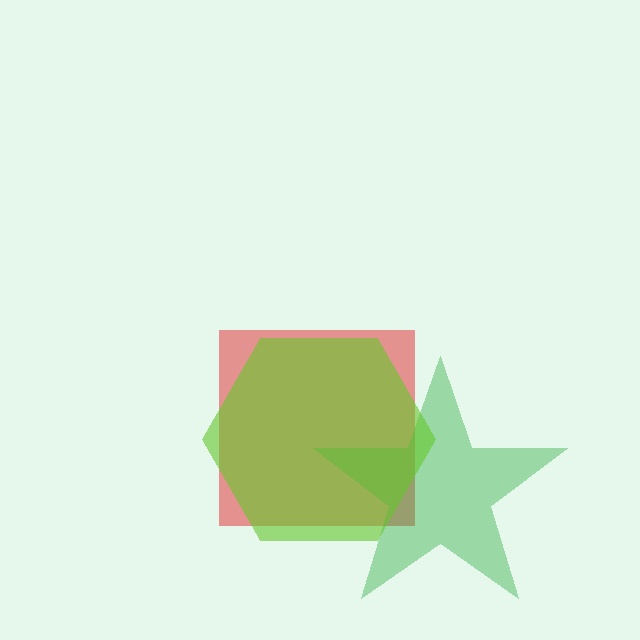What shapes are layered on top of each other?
The layered shapes are: a red square, a green star, a lime hexagon.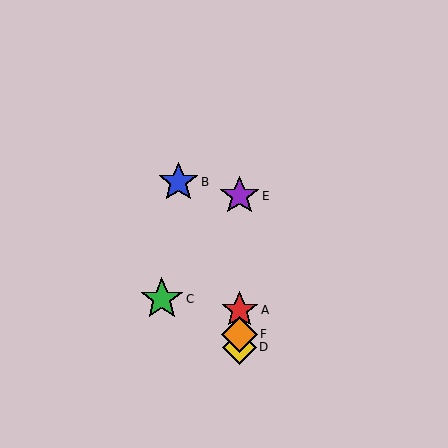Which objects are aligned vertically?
Objects A, D, E, F are aligned vertically.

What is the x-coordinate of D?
Object D is at x≈240.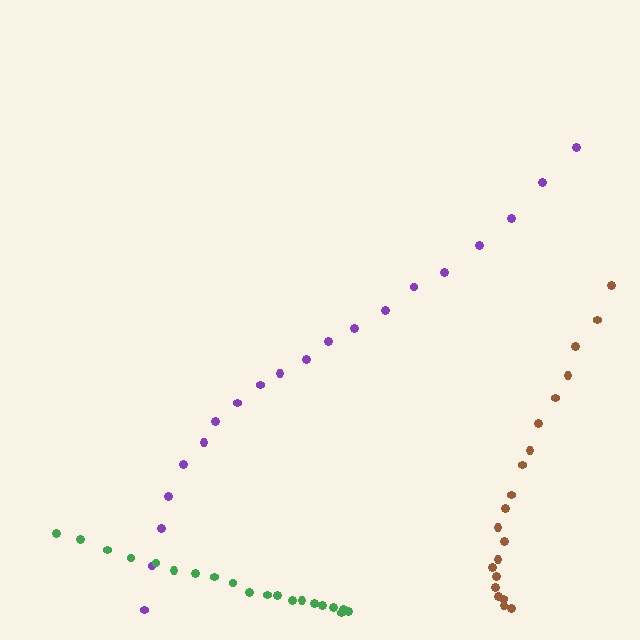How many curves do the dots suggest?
There are 3 distinct paths.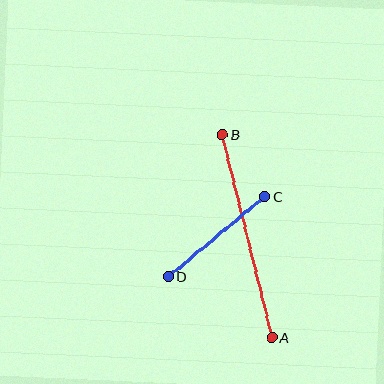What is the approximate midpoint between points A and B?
The midpoint is at approximately (247, 236) pixels.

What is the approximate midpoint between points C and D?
The midpoint is at approximately (217, 236) pixels.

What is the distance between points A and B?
The distance is approximately 209 pixels.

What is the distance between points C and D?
The distance is approximately 125 pixels.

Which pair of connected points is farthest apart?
Points A and B are farthest apart.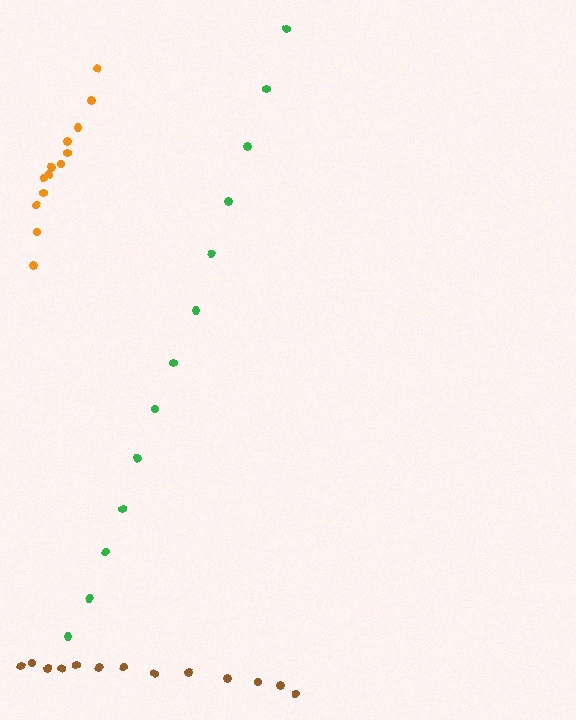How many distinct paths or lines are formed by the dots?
There are 3 distinct paths.